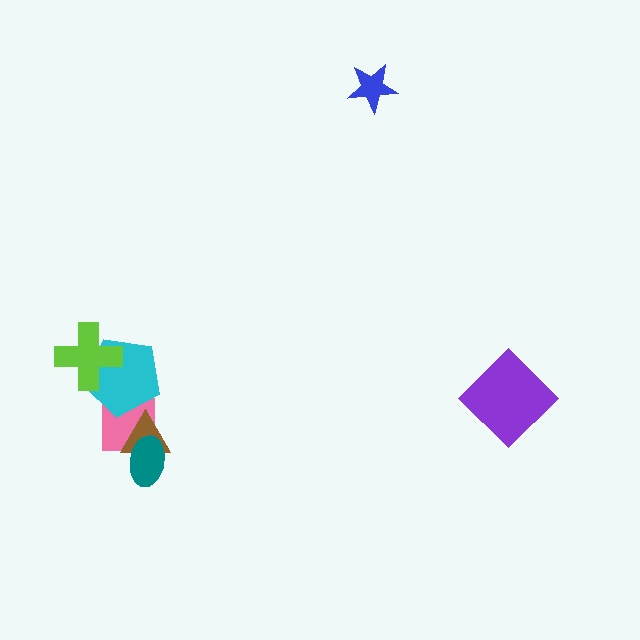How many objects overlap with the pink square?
3 objects overlap with the pink square.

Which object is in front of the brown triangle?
The teal ellipse is in front of the brown triangle.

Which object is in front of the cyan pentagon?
The lime cross is in front of the cyan pentagon.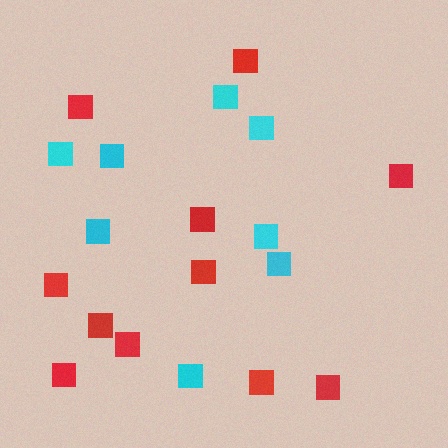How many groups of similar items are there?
There are 2 groups: one group of red squares (11) and one group of cyan squares (8).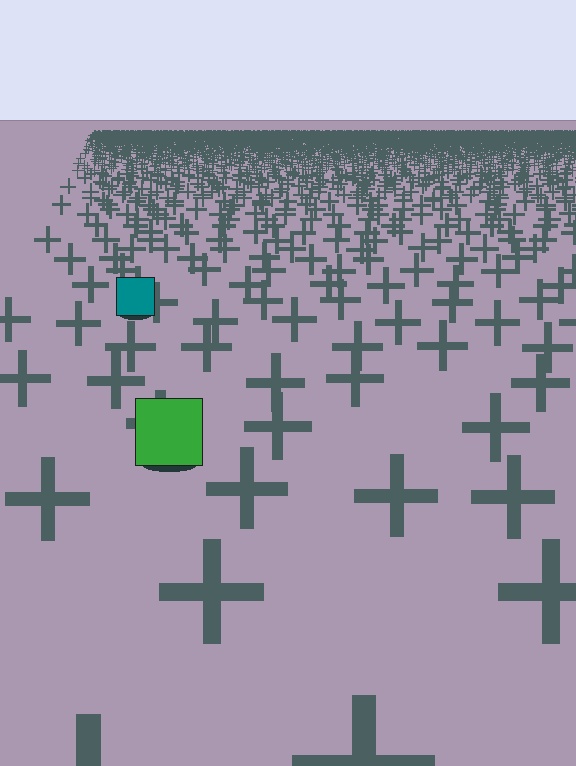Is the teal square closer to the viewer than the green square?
No. The green square is closer — you can tell from the texture gradient: the ground texture is coarser near it.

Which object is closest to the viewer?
The green square is closest. The texture marks near it are larger and more spread out.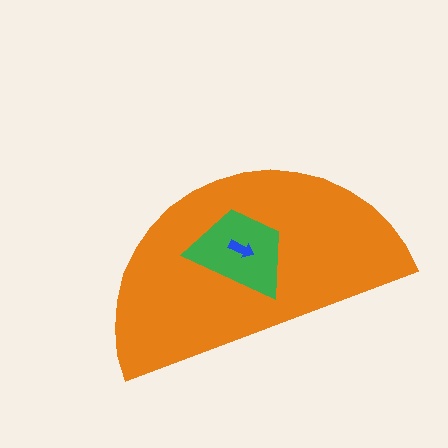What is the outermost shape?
The orange semicircle.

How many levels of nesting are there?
3.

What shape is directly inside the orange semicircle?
The green trapezoid.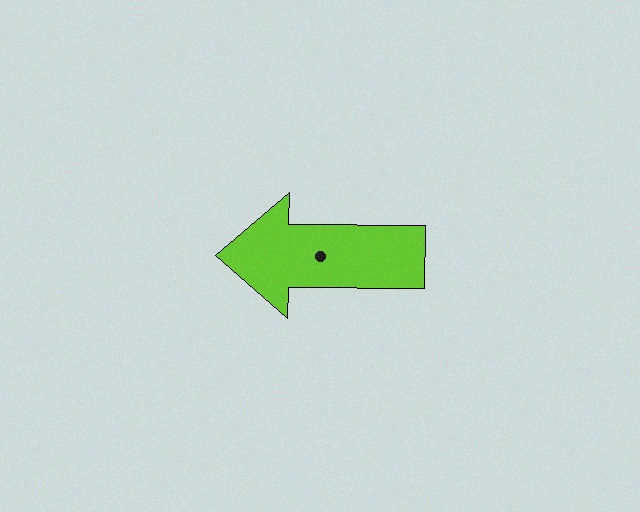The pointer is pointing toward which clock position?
Roughly 9 o'clock.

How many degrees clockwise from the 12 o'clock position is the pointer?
Approximately 271 degrees.